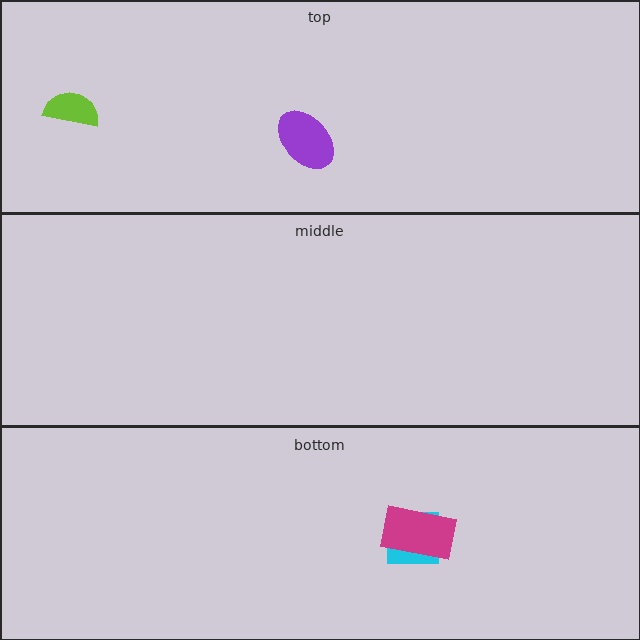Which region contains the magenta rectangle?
The bottom region.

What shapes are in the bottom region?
The cyan square, the magenta rectangle.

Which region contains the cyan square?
The bottom region.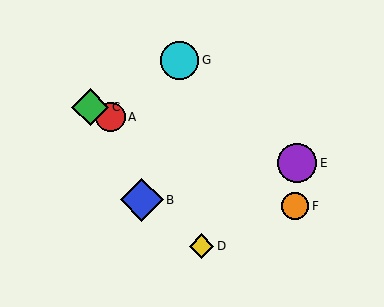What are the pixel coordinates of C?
Object C is at (90, 107).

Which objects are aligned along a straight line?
Objects A, C, F are aligned along a straight line.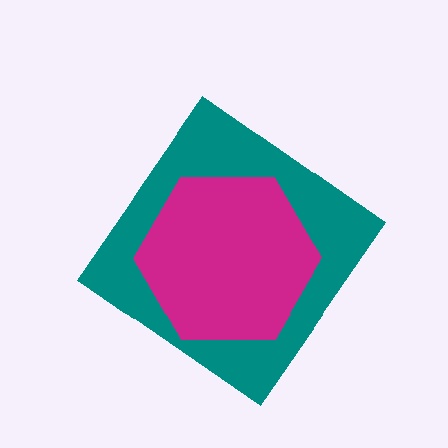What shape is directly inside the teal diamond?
The magenta hexagon.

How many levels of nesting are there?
2.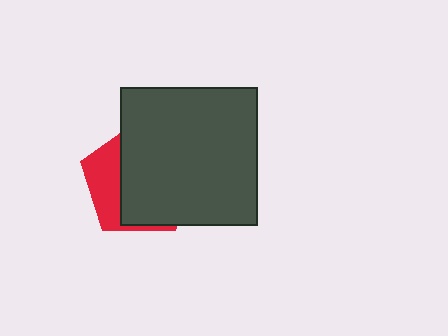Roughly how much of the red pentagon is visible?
A small part of it is visible (roughly 31%).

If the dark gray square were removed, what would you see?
You would see the complete red pentagon.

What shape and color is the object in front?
The object in front is a dark gray square.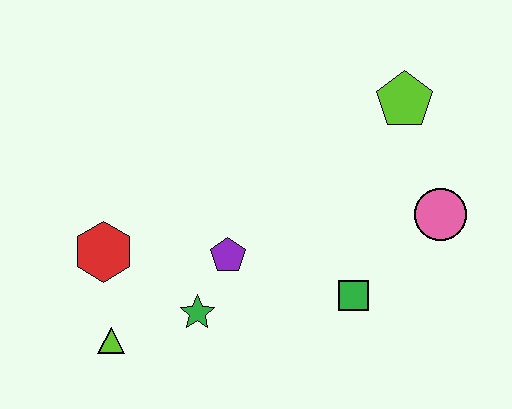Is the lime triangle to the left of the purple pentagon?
Yes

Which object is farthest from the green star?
The lime pentagon is farthest from the green star.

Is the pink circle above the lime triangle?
Yes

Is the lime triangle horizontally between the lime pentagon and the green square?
No